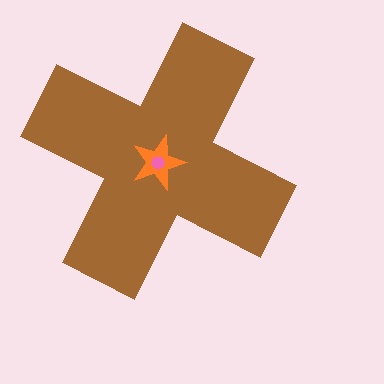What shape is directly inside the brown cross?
The orange star.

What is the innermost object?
The pink hexagon.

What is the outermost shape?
The brown cross.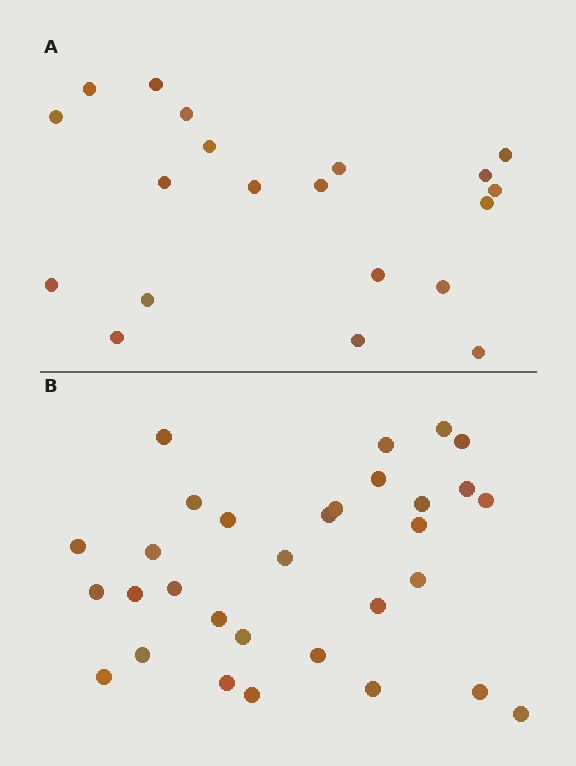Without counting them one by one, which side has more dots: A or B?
Region B (the bottom region) has more dots.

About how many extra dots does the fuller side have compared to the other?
Region B has roughly 12 or so more dots than region A.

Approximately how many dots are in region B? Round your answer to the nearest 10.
About 30 dots. (The exact count is 31, which rounds to 30.)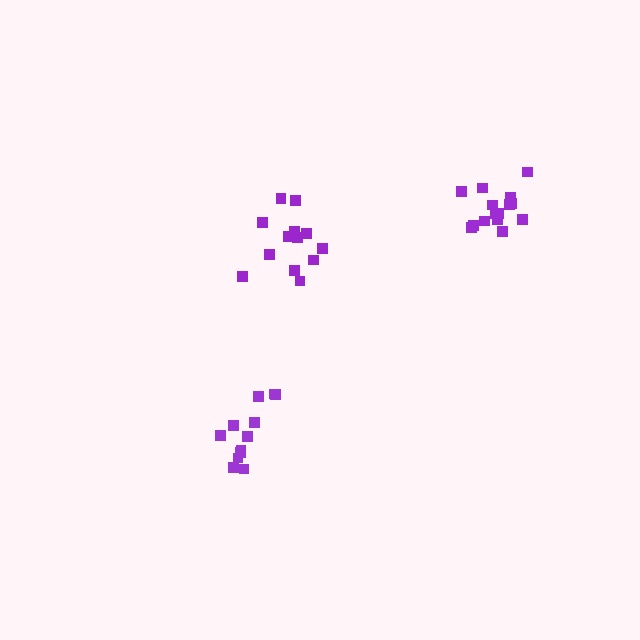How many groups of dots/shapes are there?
There are 3 groups.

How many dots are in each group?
Group 1: 13 dots, Group 2: 12 dots, Group 3: 15 dots (40 total).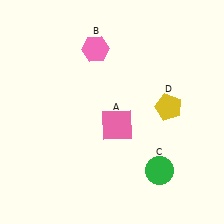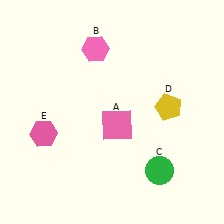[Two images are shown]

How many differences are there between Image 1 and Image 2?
There is 1 difference between the two images.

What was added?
A pink hexagon (E) was added in Image 2.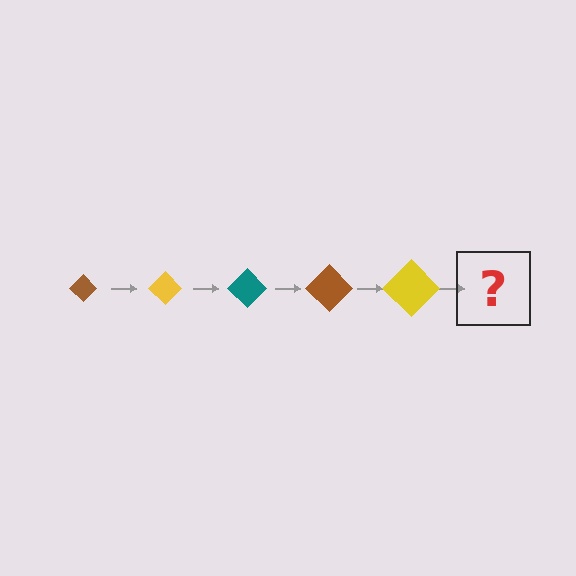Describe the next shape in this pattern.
It should be a teal diamond, larger than the previous one.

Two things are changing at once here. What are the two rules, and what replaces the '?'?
The two rules are that the diamond grows larger each step and the color cycles through brown, yellow, and teal. The '?' should be a teal diamond, larger than the previous one.